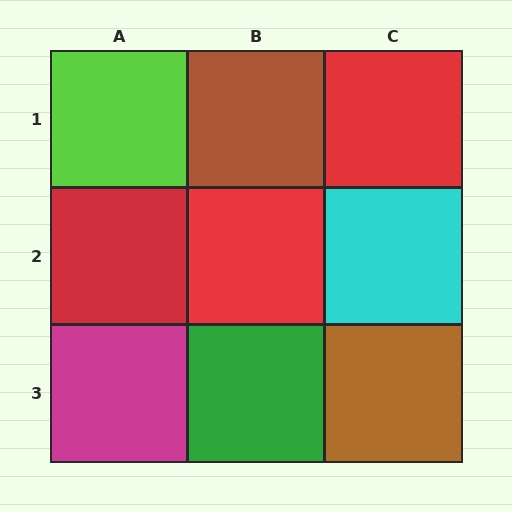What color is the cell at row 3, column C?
Brown.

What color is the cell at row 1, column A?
Lime.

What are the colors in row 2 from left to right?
Red, red, cyan.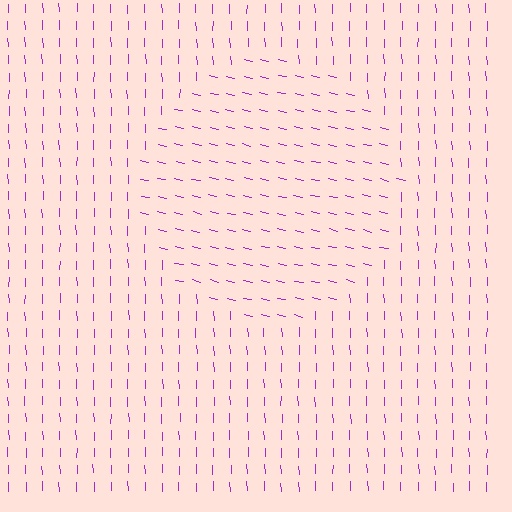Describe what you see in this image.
The image is filled with small purple line segments. A circle region in the image has lines oriented differently from the surrounding lines, creating a visible texture boundary.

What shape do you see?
I see a circle.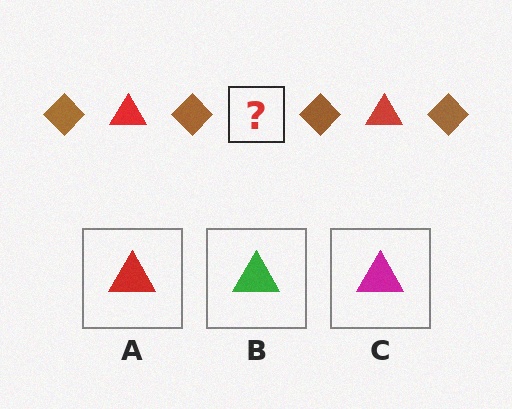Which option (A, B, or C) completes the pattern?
A.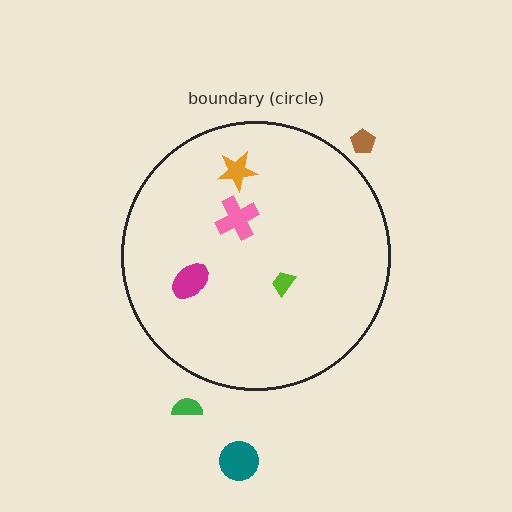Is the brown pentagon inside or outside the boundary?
Outside.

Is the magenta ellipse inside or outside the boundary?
Inside.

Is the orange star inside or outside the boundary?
Inside.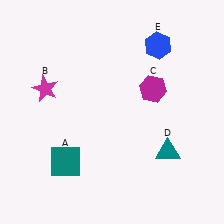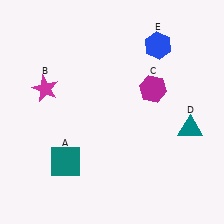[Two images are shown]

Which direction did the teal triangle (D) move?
The teal triangle (D) moved up.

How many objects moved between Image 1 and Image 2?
1 object moved between the two images.